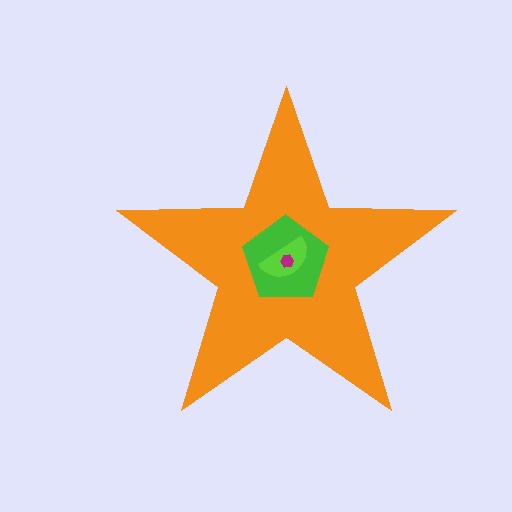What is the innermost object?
The magenta hexagon.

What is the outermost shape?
The orange star.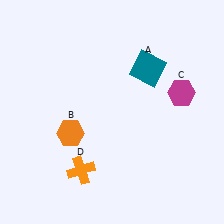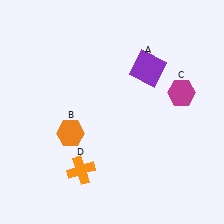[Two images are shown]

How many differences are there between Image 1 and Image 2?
There is 1 difference between the two images.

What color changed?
The square (A) changed from teal in Image 1 to purple in Image 2.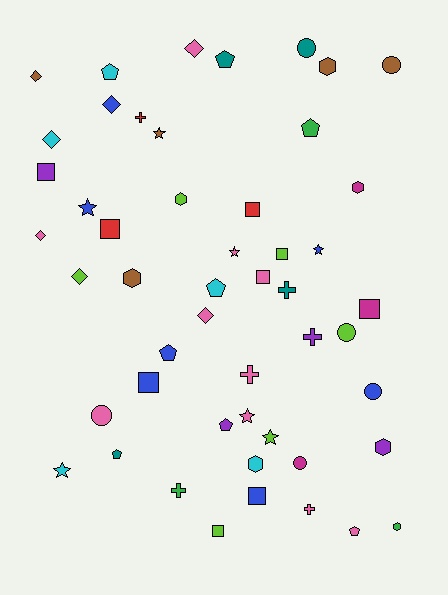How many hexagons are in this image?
There are 7 hexagons.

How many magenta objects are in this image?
There are 3 magenta objects.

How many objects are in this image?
There are 50 objects.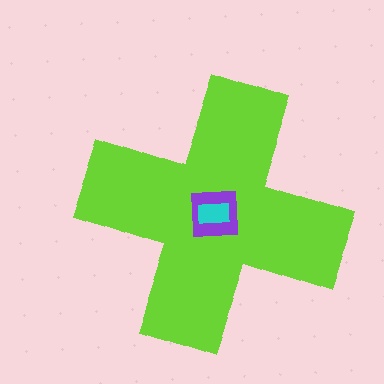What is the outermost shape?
The lime cross.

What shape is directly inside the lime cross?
The purple square.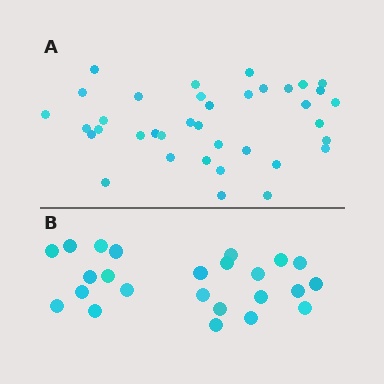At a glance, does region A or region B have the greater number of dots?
Region A (the top region) has more dots.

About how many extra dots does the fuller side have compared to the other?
Region A has approximately 15 more dots than region B.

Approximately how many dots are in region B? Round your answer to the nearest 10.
About 20 dots. (The exact count is 24, which rounds to 20.)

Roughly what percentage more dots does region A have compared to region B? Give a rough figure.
About 55% more.